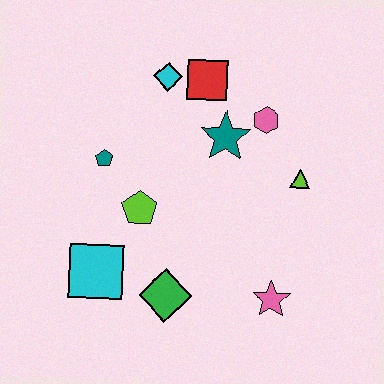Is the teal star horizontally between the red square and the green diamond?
No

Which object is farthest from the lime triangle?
The cyan square is farthest from the lime triangle.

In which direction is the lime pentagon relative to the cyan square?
The lime pentagon is above the cyan square.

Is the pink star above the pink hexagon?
No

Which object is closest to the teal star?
The pink hexagon is closest to the teal star.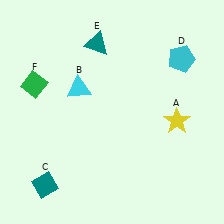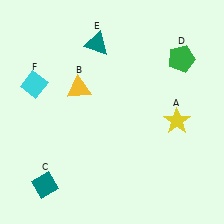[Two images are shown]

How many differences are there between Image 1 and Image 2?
There are 3 differences between the two images.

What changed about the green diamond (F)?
In Image 1, F is green. In Image 2, it changed to cyan.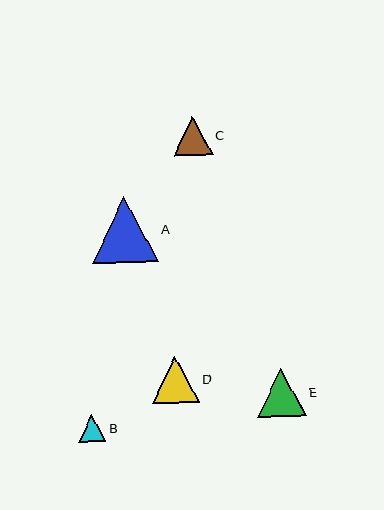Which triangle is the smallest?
Triangle B is the smallest with a size of approximately 27 pixels.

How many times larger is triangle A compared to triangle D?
Triangle A is approximately 1.4 times the size of triangle D.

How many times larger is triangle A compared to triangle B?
Triangle A is approximately 2.5 times the size of triangle B.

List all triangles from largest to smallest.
From largest to smallest: A, E, D, C, B.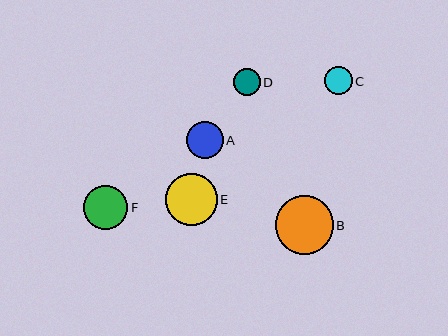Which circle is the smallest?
Circle D is the smallest with a size of approximately 27 pixels.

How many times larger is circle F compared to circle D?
Circle F is approximately 1.6 times the size of circle D.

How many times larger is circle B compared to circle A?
Circle B is approximately 1.6 times the size of circle A.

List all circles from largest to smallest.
From largest to smallest: B, E, F, A, C, D.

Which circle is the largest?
Circle B is the largest with a size of approximately 58 pixels.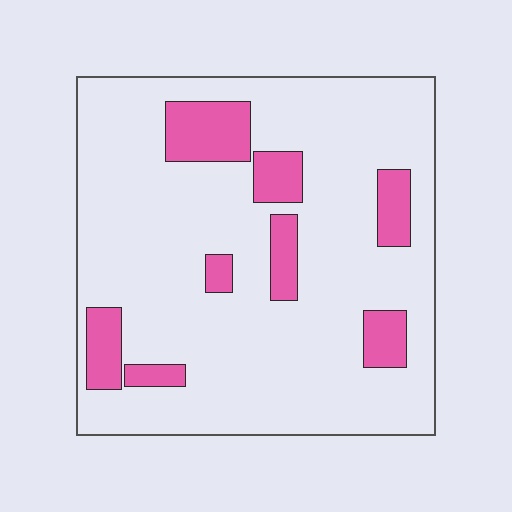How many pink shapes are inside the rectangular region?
8.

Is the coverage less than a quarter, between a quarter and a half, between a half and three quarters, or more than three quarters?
Less than a quarter.